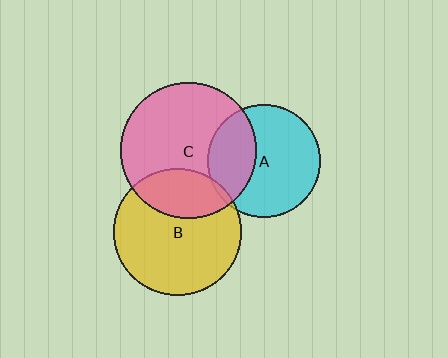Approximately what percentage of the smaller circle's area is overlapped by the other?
Approximately 30%.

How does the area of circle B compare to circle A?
Approximately 1.3 times.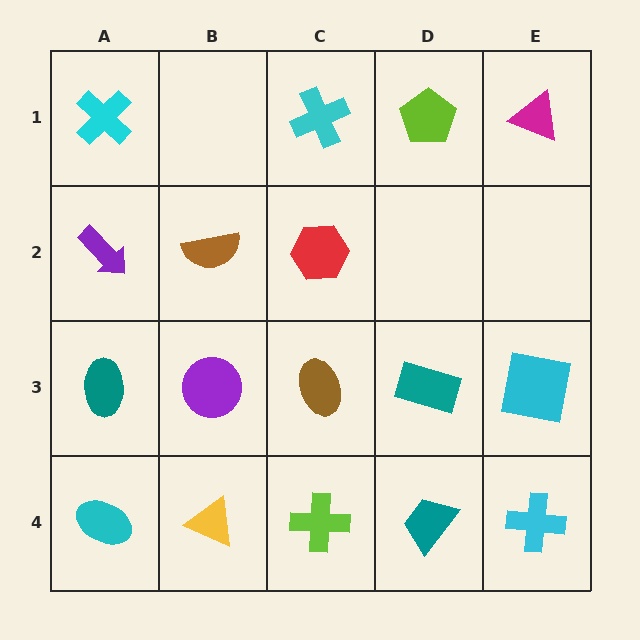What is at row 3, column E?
A cyan square.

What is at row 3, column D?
A teal rectangle.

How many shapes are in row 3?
5 shapes.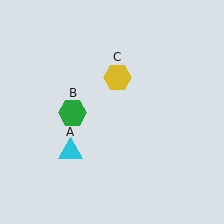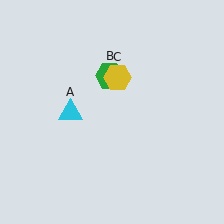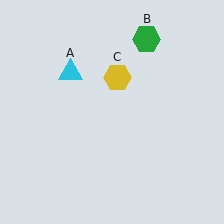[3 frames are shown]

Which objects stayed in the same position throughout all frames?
Yellow hexagon (object C) remained stationary.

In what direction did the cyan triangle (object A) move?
The cyan triangle (object A) moved up.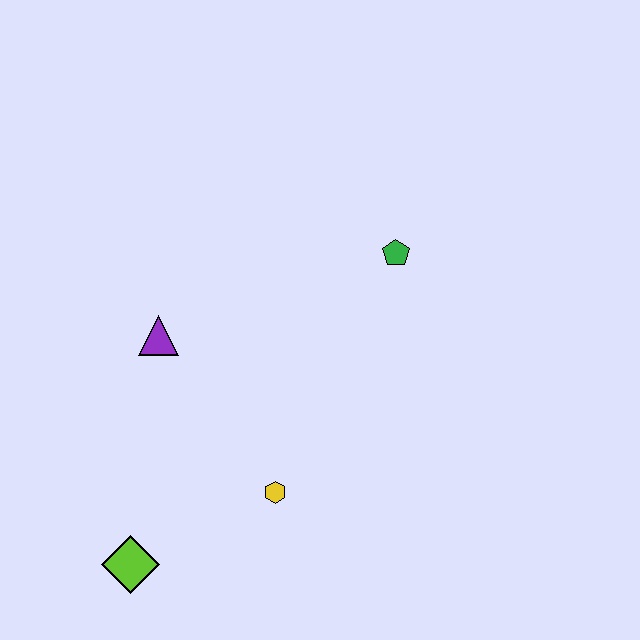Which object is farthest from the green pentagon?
The lime diamond is farthest from the green pentagon.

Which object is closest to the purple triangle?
The yellow hexagon is closest to the purple triangle.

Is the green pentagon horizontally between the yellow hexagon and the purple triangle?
No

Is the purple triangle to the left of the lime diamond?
No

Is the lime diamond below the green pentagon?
Yes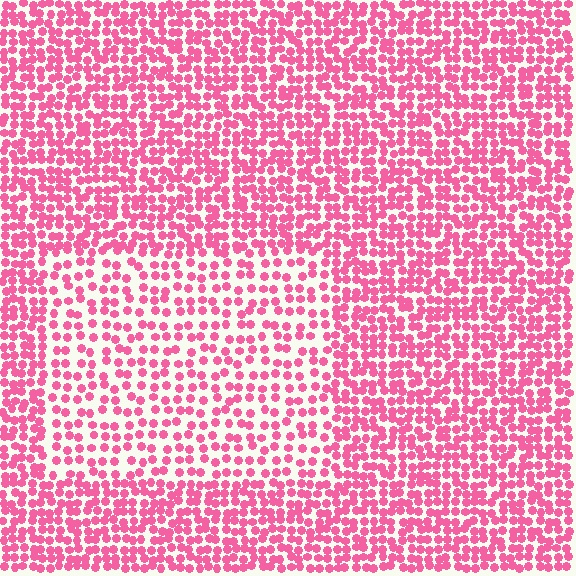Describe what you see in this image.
The image contains small pink elements arranged at two different densities. A rectangle-shaped region is visible where the elements are less densely packed than the surrounding area.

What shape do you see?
I see a rectangle.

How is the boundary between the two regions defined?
The boundary is defined by a change in element density (approximately 1.8x ratio). All elements are the same color, size, and shape.